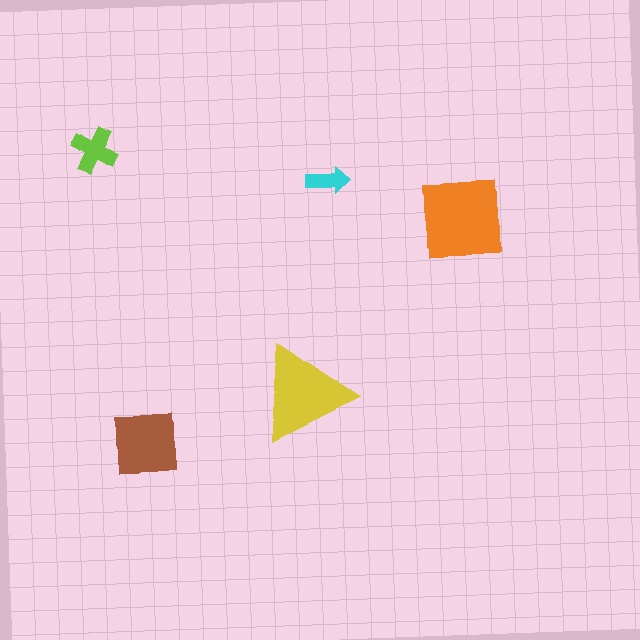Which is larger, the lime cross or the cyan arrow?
The lime cross.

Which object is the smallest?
The cyan arrow.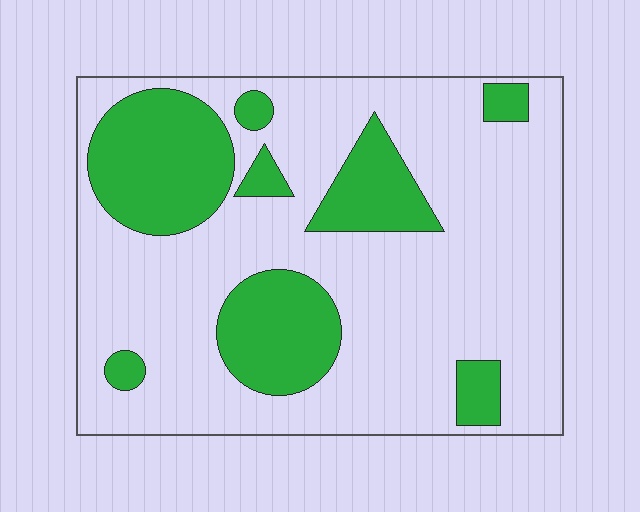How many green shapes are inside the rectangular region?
8.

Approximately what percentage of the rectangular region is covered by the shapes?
Approximately 25%.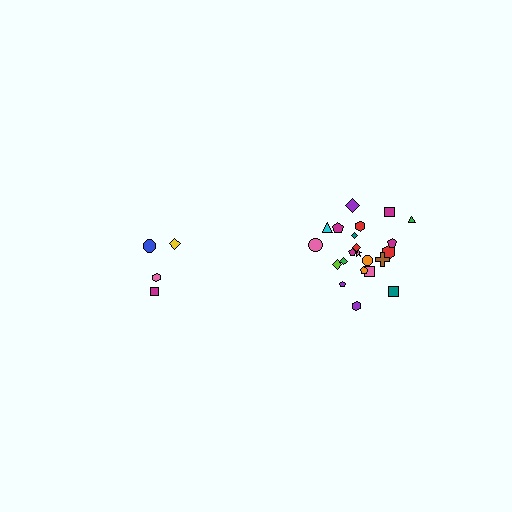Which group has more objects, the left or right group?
The right group.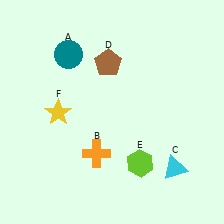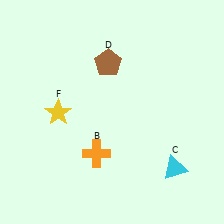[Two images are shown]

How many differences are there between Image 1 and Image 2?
There are 2 differences between the two images.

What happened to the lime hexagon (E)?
The lime hexagon (E) was removed in Image 2. It was in the bottom-right area of Image 1.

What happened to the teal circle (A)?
The teal circle (A) was removed in Image 2. It was in the top-left area of Image 1.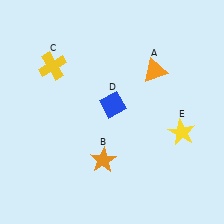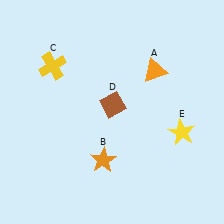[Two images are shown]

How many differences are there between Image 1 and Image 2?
There is 1 difference between the two images.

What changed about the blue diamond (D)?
In Image 1, D is blue. In Image 2, it changed to brown.